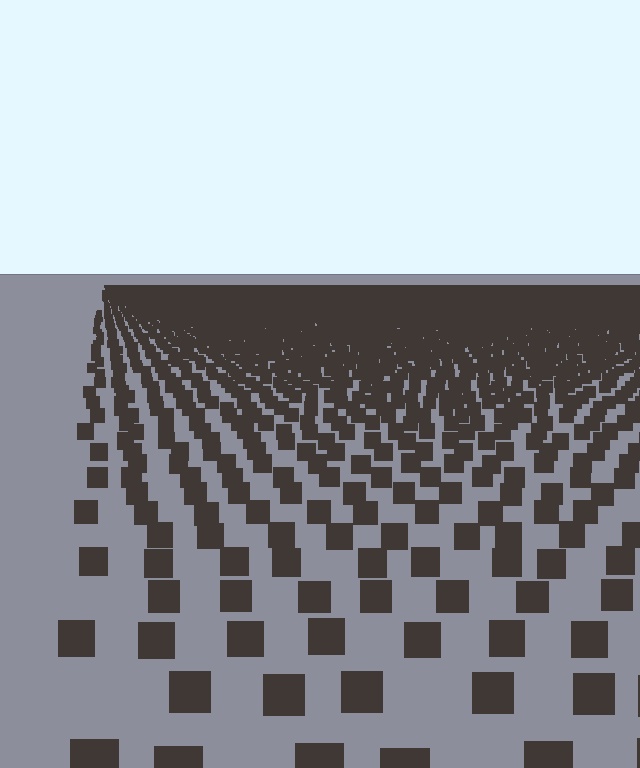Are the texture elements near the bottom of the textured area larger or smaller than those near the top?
Larger. Near the bottom, elements are closer to the viewer and appear at a bigger on-screen size.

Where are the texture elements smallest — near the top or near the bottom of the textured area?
Near the top.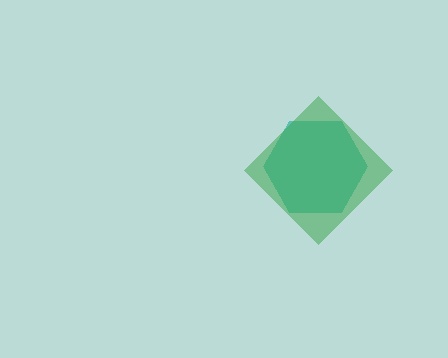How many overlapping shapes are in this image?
There are 2 overlapping shapes in the image.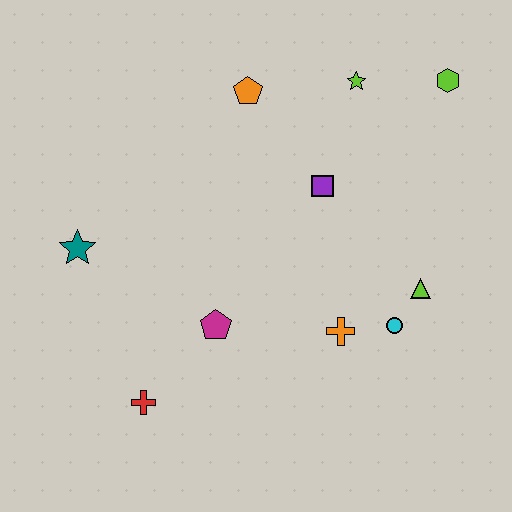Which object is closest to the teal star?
The magenta pentagon is closest to the teal star.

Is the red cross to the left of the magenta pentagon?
Yes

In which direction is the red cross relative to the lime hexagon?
The red cross is below the lime hexagon.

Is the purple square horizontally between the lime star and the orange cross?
No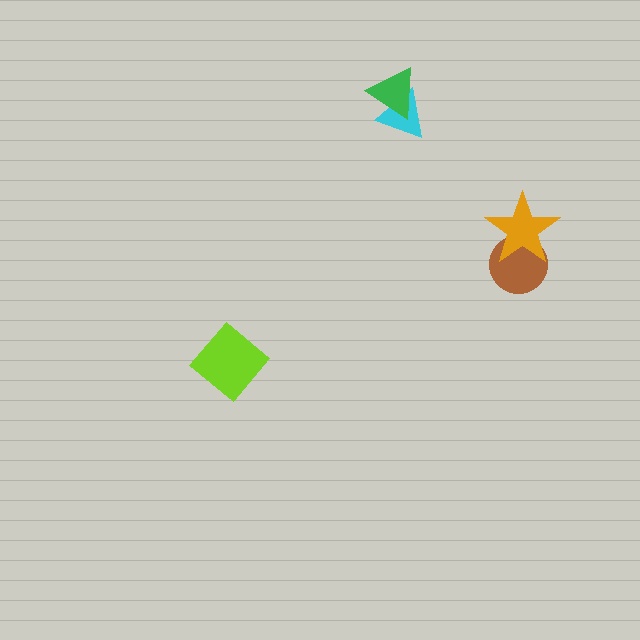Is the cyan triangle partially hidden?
Yes, it is partially covered by another shape.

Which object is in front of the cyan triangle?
The green triangle is in front of the cyan triangle.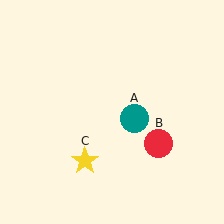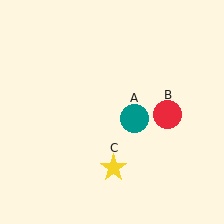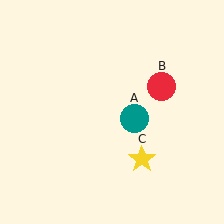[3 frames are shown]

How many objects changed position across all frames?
2 objects changed position: red circle (object B), yellow star (object C).